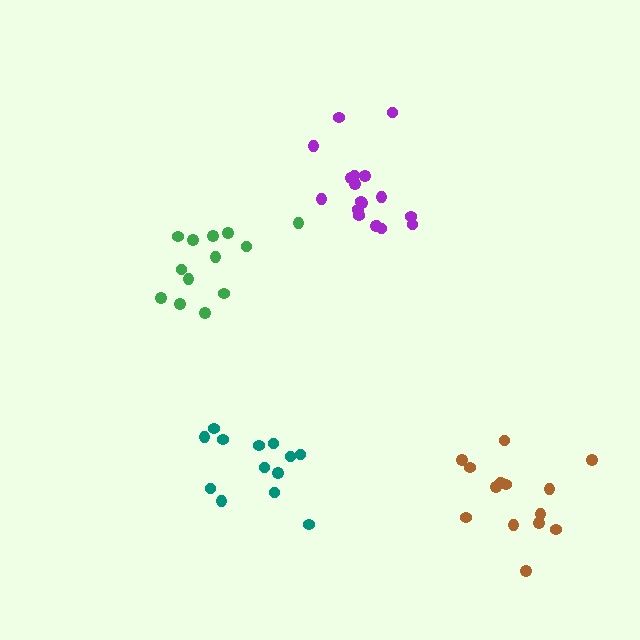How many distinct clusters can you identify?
There are 4 distinct clusters.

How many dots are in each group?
Group 1: 13 dots, Group 2: 18 dots, Group 3: 13 dots, Group 4: 15 dots (59 total).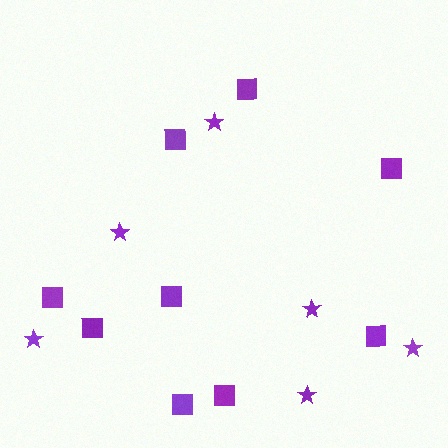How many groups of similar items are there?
There are 2 groups: one group of stars (6) and one group of squares (9).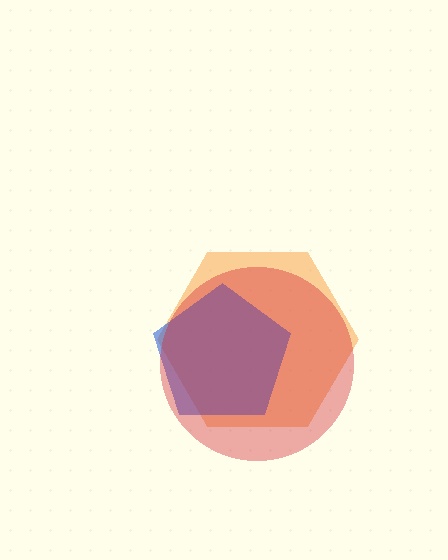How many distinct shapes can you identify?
There are 3 distinct shapes: an orange hexagon, a blue pentagon, a red circle.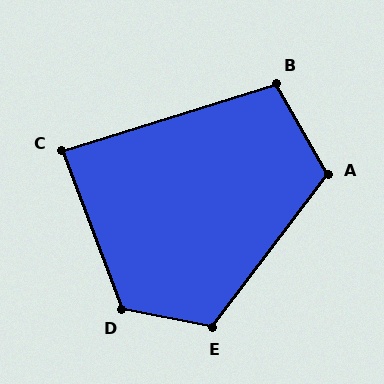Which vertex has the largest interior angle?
D, at approximately 122 degrees.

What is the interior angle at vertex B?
Approximately 103 degrees (obtuse).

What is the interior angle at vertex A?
Approximately 113 degrees (obtuse).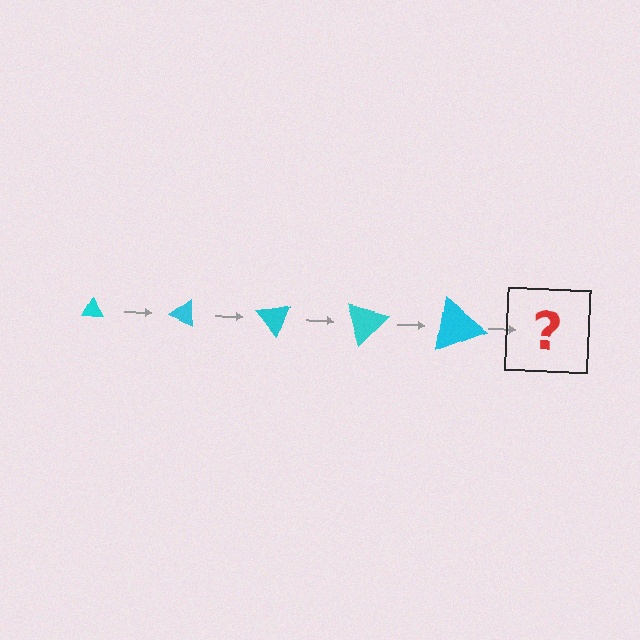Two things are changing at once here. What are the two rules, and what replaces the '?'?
The two rules are that the triangle grows larger each step and it rotates 25 degrees each step. The '?' should be a triangle, larger than the previous one and rotated 125 degrees from the start.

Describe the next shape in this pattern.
It should be a triangle, larger than the previous one and rotated 125 degrees from the start.